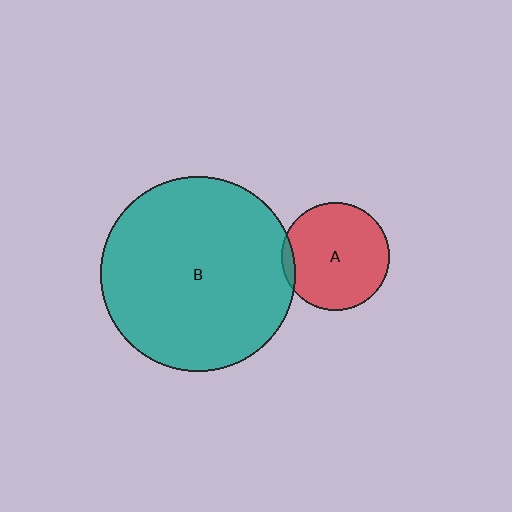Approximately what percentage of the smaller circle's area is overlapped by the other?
Approximately 5%.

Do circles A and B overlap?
Yes.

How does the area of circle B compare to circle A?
Approximately 3.3 times.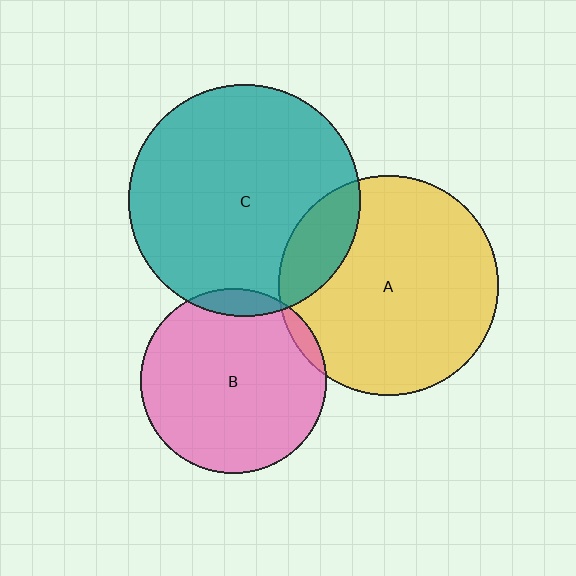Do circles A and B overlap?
Yes.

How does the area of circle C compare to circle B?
Approximately 1.6 times.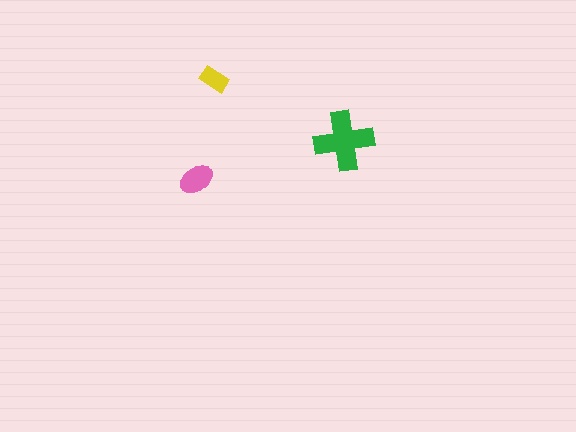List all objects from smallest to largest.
The yellow rectangle, the pink ellipse, the green cross.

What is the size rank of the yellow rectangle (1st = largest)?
3rd.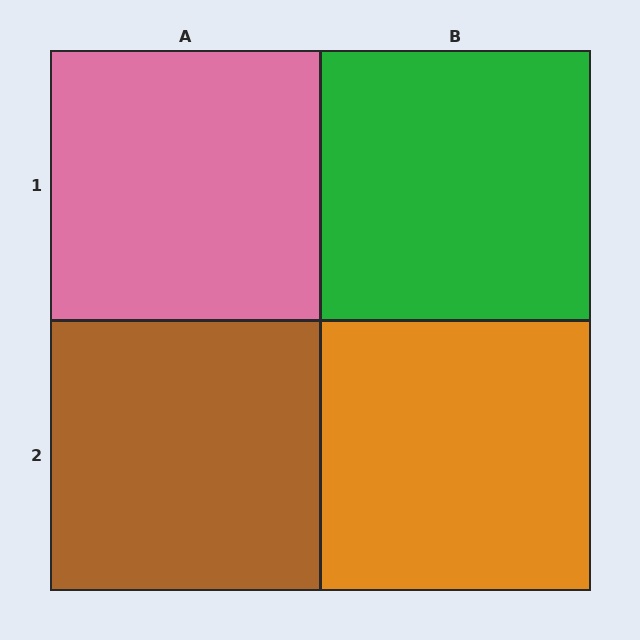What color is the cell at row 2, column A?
Brown.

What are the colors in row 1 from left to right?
Pink, green.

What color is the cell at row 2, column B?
Orange.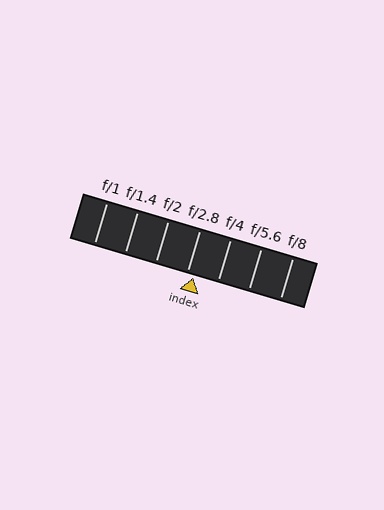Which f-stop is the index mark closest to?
The index mark is closest to f/2.8.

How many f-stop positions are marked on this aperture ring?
There are 7 f-stop positions marked.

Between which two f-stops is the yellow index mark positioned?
The index mark is between f/2.8 and f/4.